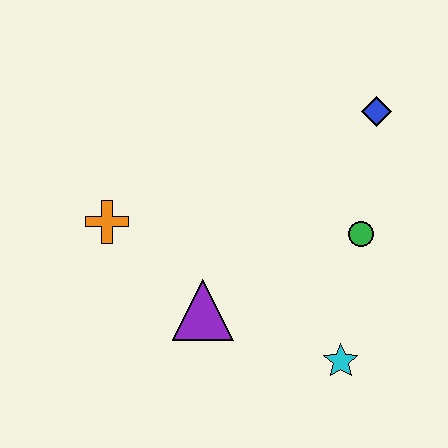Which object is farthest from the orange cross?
The blue diamond is farthest from the orange cross.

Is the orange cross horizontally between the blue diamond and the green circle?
No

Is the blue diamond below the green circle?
No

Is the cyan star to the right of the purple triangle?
Yes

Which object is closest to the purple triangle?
The orange cross is closest to the purple triangle.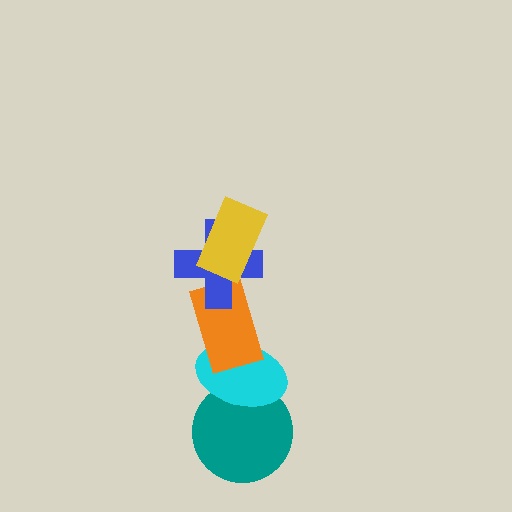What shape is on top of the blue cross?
The yellow rectangle is on top of the blue cross.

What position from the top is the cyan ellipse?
The cyan ellipse is 4th from the top.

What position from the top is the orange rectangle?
The orange rectangle is 3rd from the top.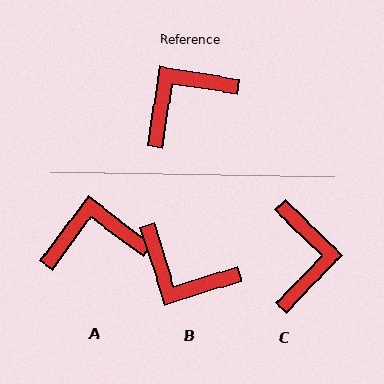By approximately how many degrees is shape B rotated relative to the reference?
Approximately 116 degrees counter-clockwise.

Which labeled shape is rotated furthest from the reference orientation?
C, about 125 degrees away.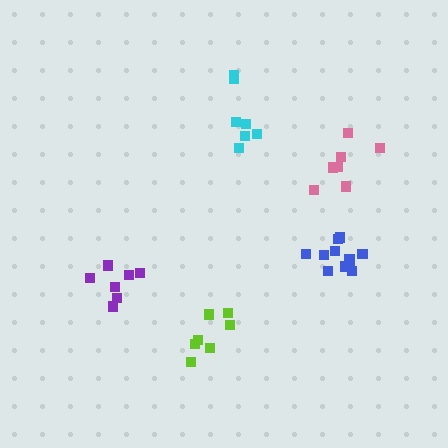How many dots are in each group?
Group 1: 7 dots, Group 2: 7 dots, Group 3: 7 dots, Group 4: 7 dots, Group 5: 11 dots (39 total).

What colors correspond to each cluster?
The clusters are colored: purple, cyan, pink, lime, blue.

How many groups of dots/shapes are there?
There are 5 groups.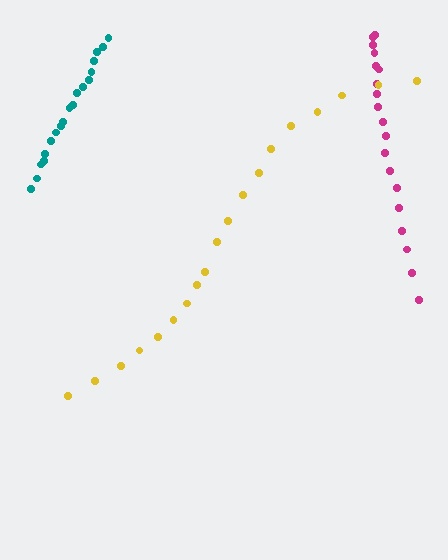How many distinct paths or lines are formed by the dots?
There are 3 distinct paths.